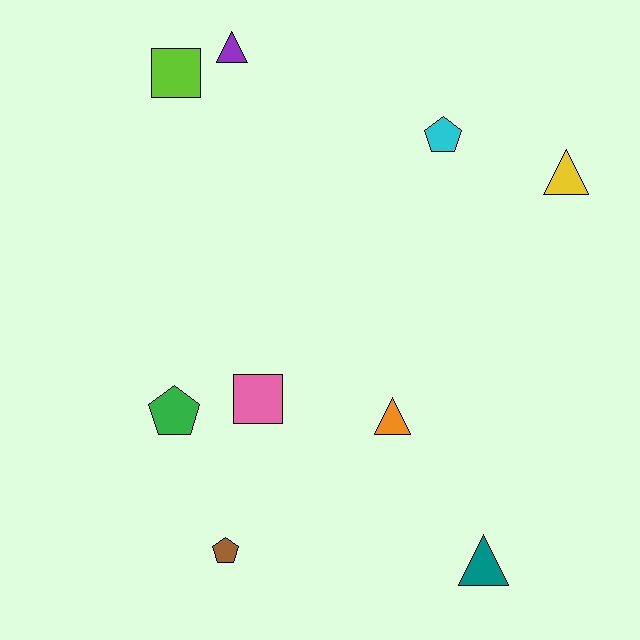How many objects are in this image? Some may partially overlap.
There are 9 objects.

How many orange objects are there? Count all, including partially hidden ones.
There is 1 orange object.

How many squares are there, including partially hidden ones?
There are 2 squares.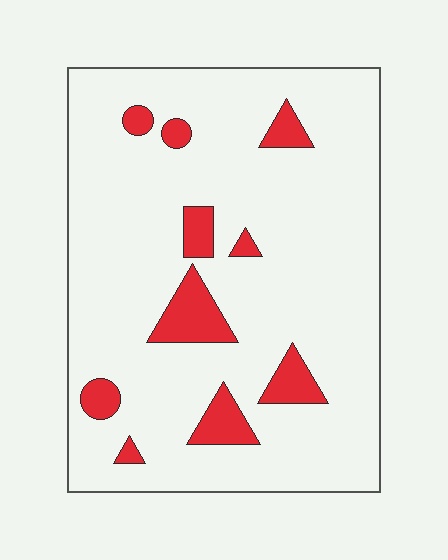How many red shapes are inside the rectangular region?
10.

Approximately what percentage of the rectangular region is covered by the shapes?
Approximately 10%.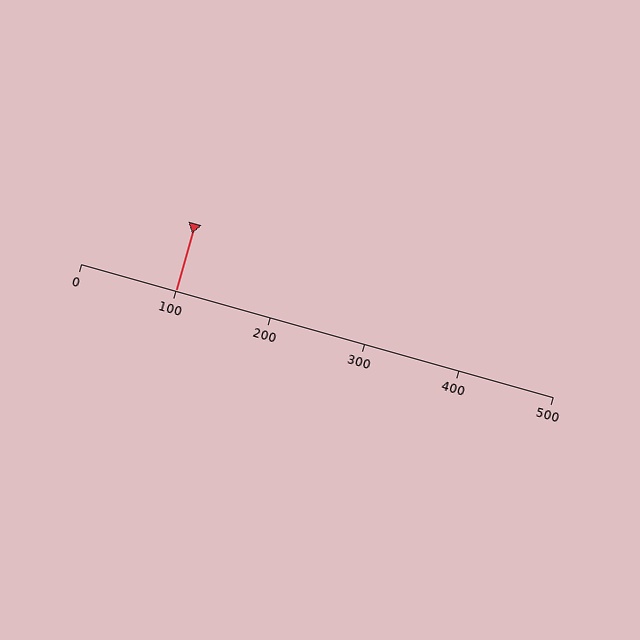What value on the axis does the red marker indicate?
The marker indicates approximately 100.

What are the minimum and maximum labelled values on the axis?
The axis runs from 0 to 500.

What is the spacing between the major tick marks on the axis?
The major ticks are spaced 100 apart.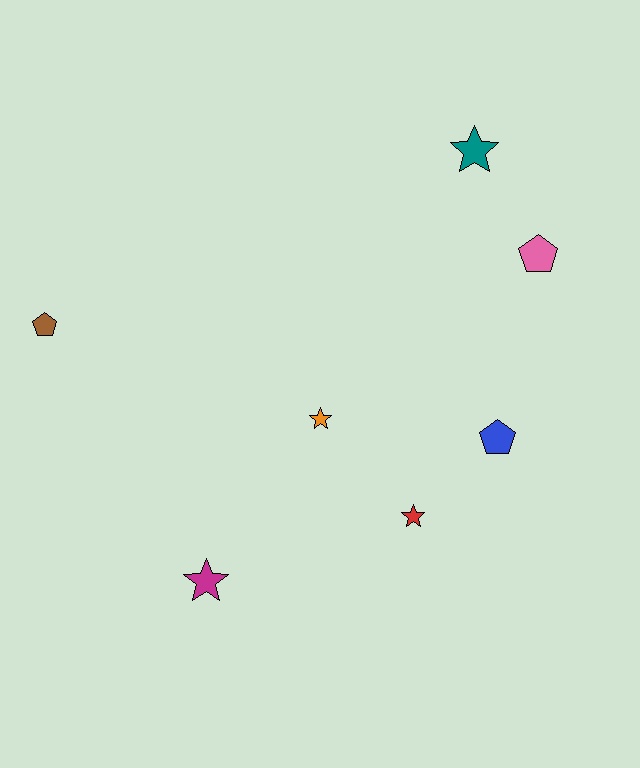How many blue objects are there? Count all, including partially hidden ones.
There is 1 blue object.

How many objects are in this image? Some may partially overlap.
There are 7 objects.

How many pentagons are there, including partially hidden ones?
There are 3 pentagons.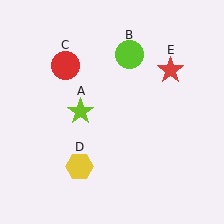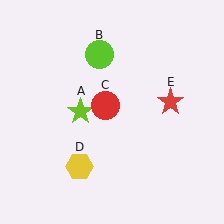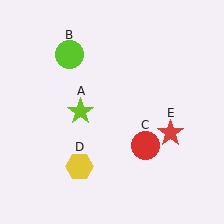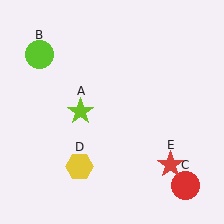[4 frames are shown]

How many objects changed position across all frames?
3 objects changed position: lime circle (object B), red circle (object C), red star (object E).